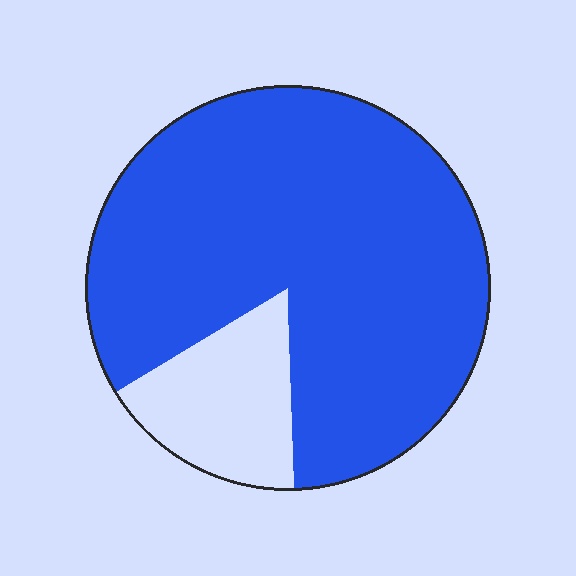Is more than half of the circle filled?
Yes.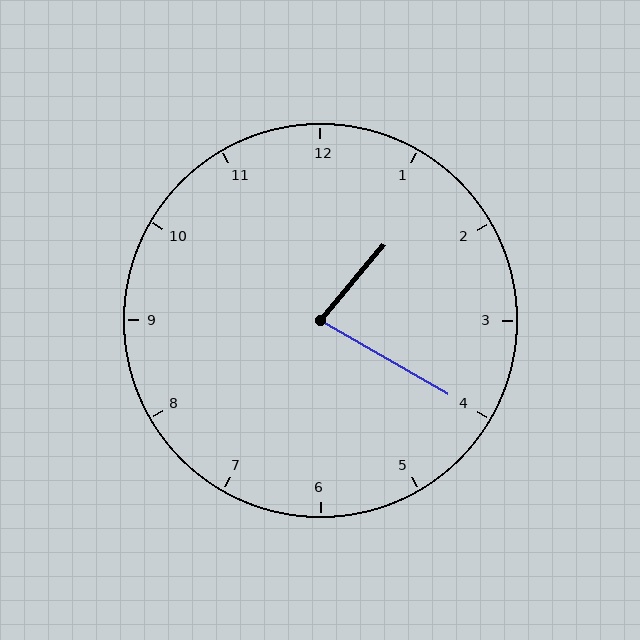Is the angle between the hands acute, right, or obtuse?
It is acute.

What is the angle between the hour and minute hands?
Approximately 80 degrees.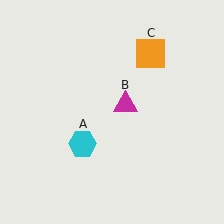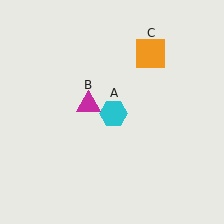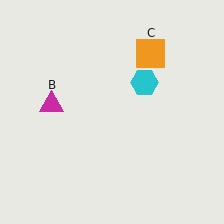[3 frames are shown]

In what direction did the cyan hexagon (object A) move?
The cyan hexagon (object A) moved up and to the right.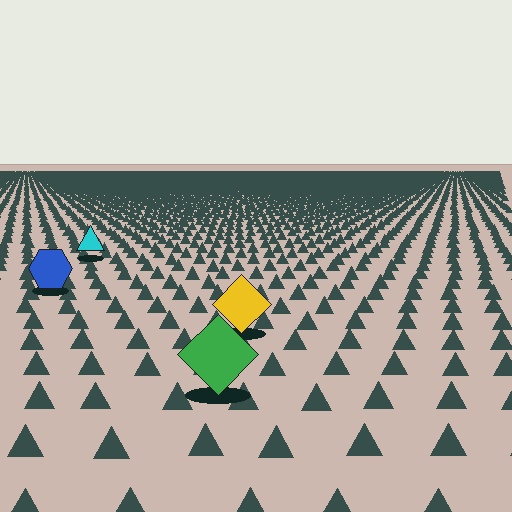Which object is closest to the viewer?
The green diamond is closest. The texture marks near it are larger and more spread out.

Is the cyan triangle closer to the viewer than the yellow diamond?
No. The yellow diamond is closer — you can tell from the texture gradient: the ground texture is coarser near it.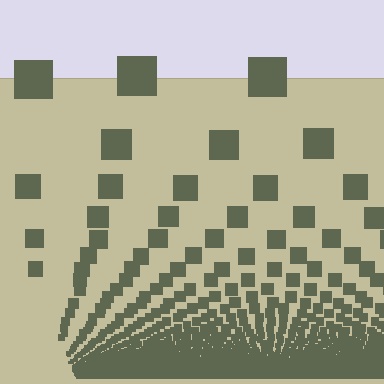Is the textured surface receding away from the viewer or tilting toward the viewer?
The surface appears to tilt toward the viewer. Texture elements get larger and sparser toward the top.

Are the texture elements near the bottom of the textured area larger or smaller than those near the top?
Smaller. The gradient is inverted — elements near the bottom are smaller and denser.